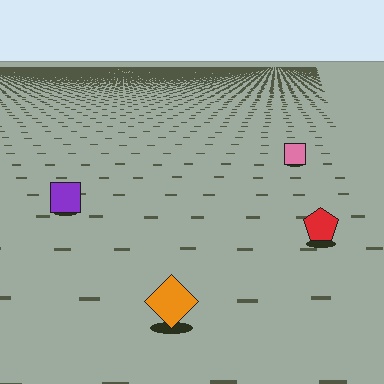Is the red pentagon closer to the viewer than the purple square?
Yes. The red pentagon is closer — you can tell from the texture gradient: the ground texture is coarser near it.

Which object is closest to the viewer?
The orange diamond is closest. The texture marks near it are larger and more spread out.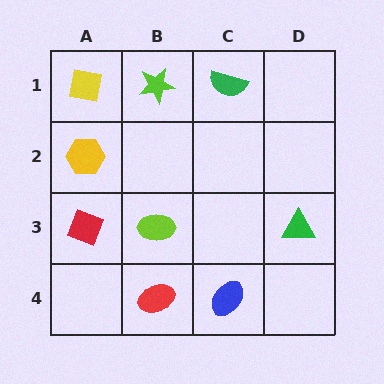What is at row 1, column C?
A green semicircle.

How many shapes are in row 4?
2 shapes.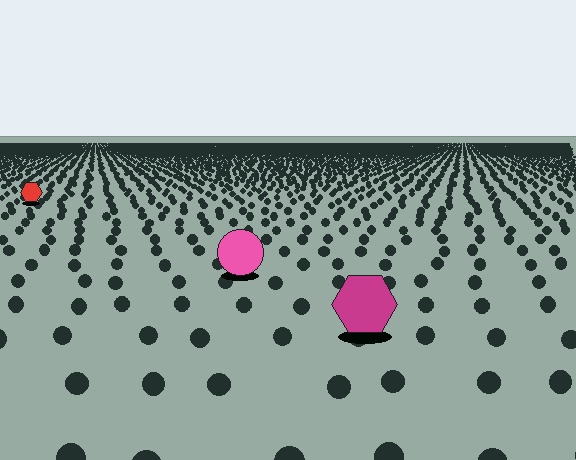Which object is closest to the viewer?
The magenta hexagon is closest. The texture marks near it are larger and more spread out.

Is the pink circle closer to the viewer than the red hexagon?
Yes. The pink circle is closer — you can tell from the texture gradient: the ground texture is coarser near it.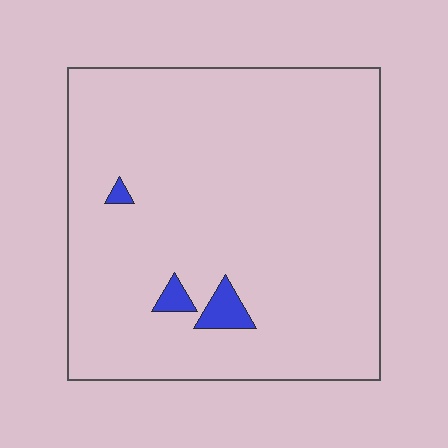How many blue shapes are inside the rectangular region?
3.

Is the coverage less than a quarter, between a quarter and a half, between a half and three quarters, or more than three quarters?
Less than a quarter.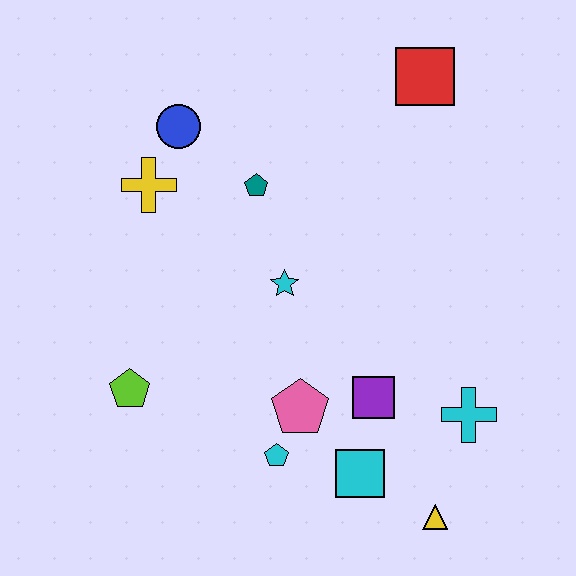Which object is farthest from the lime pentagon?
The red square is farthest from the lime pentagon.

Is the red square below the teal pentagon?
No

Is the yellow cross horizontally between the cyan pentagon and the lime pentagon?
Yes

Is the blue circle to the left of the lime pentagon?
No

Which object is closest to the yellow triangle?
The cyan square is closest to the yellow triangle.